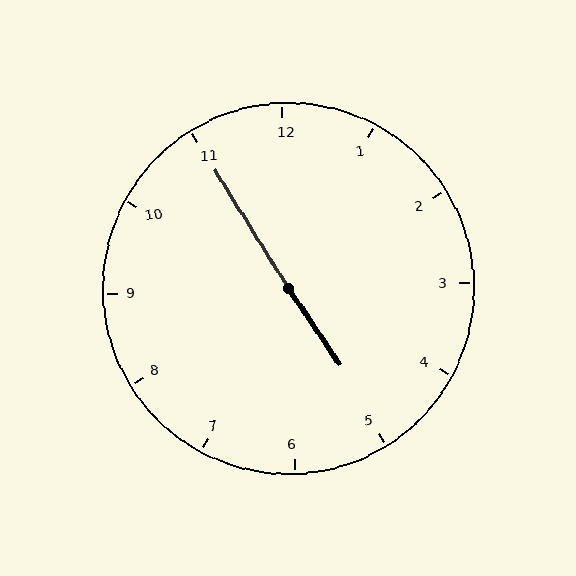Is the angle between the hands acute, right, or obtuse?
It is obtuse.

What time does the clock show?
4:55.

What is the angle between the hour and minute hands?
Approximately 178 degrees.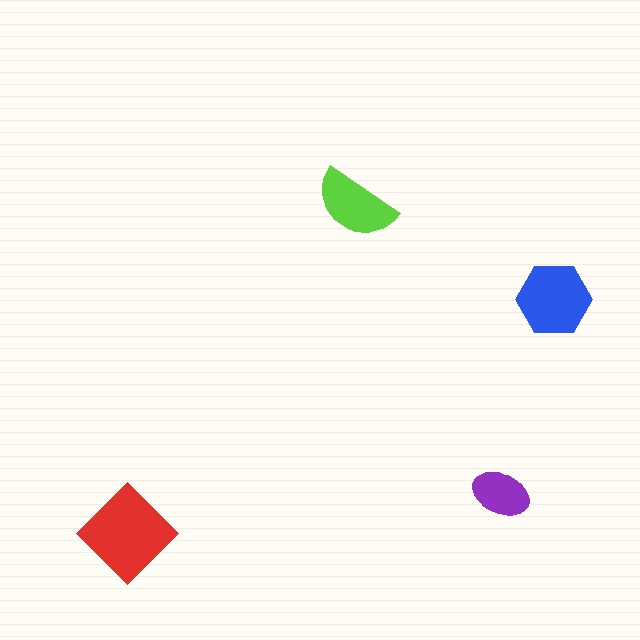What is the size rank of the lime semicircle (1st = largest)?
3rd.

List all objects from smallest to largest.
The purple ellipse, the lime semicircle, the blue hexagon, the red diamond.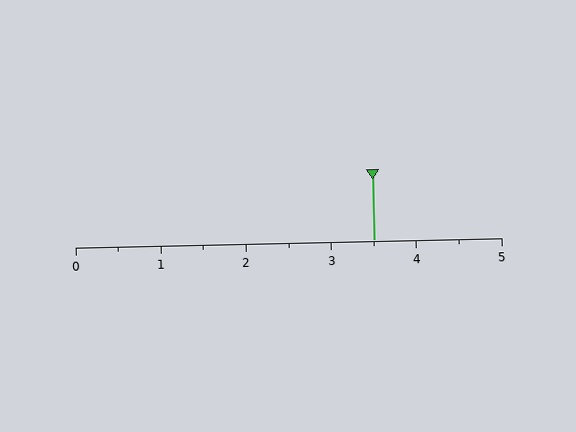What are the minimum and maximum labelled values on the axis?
The axis runs from 0 to 5.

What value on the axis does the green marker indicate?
The marker indicates approximately 3.5.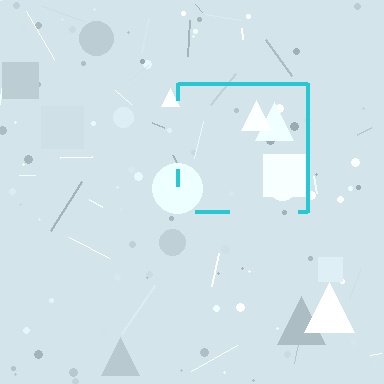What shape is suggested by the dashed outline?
The dashed outline suggests a square.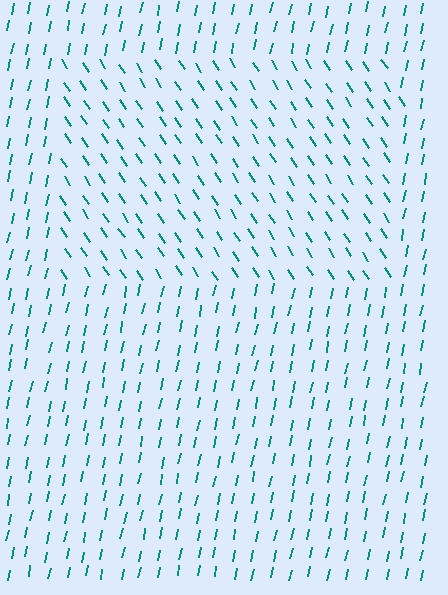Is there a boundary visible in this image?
Yes, there is a texture boundary formed by a change in line orientation.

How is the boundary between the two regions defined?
The boundary is defined purely by a change in line orientation (approximately 45 degrees difference). All lines are the same color and thickness.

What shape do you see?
I see a rectangle.